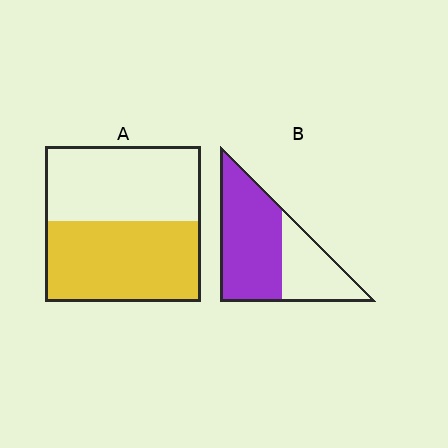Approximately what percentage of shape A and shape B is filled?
A is approximately 50% and B is approximately 65%.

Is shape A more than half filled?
Roughly half.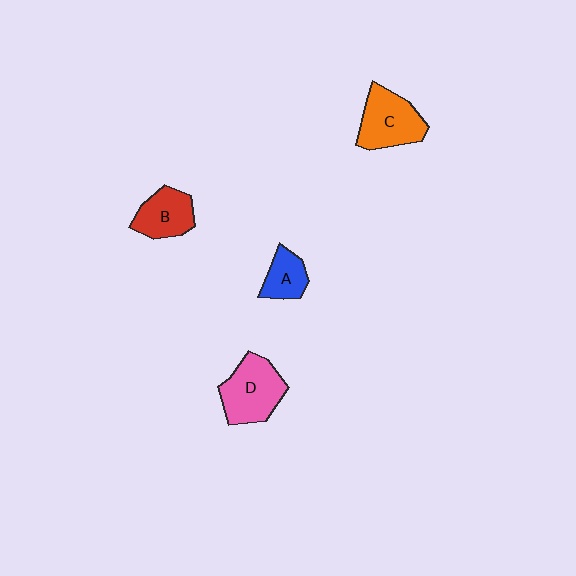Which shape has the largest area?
Shape D (pink).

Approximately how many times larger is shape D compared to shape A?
Approximately 1.8 times.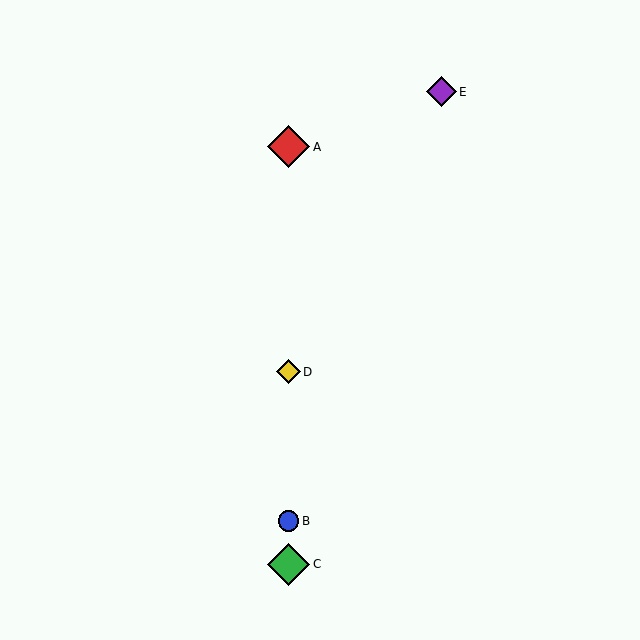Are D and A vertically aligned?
Yes, both are at x≈289.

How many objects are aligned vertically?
4 objects (A, B, C, D) are aligned vertically.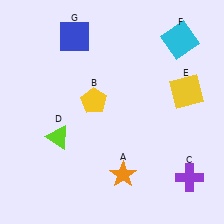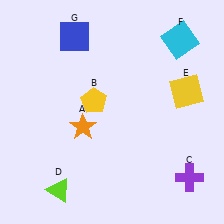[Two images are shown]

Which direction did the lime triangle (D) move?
The lime triangle (D) moved down.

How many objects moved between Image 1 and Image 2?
2 objects moved between the two images.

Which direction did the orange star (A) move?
The orange star (A) moved up.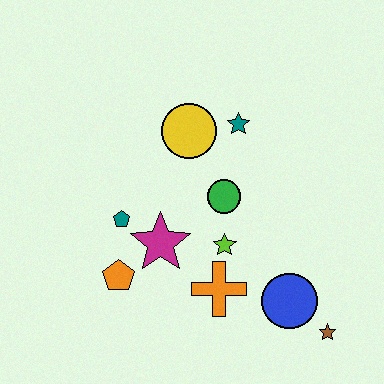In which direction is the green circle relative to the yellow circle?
The green circle is below the yellow circle.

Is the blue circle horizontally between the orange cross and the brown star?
Yes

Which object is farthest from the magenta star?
The brown star is farthest from the magenta star.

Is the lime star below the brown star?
No